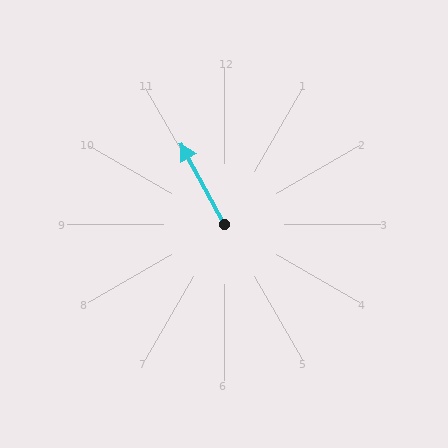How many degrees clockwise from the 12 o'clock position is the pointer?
Approximately 332 degrees.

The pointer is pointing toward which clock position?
Roughly 11 o'clock.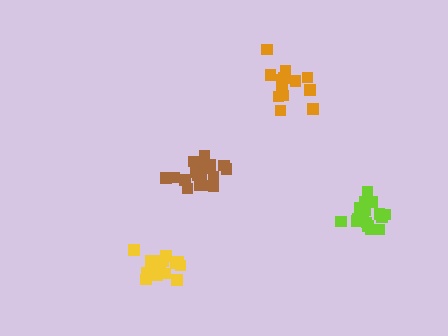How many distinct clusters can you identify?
There are 4 distinct clusters.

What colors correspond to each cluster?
The clusters are colored: brown, orange, yellow, lime.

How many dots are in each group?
Group 1: 18 dots, Group 2: 13 dots, Group 3: 16 dots, Group 4: 17 dots (64 total).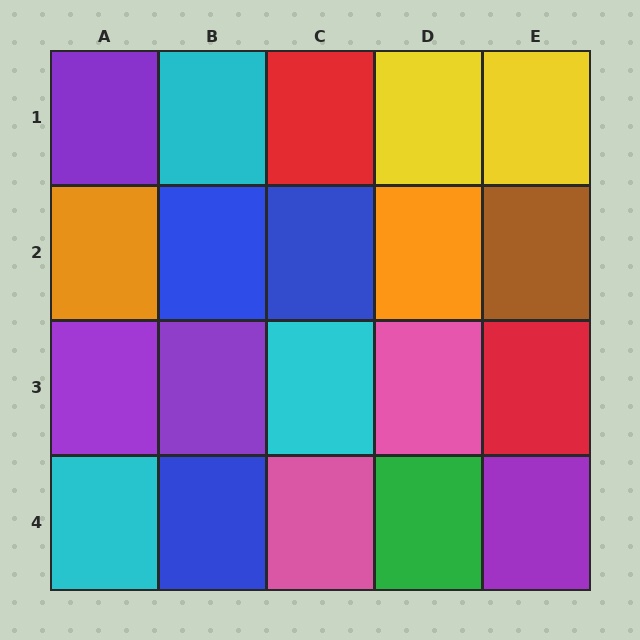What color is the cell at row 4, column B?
Blue.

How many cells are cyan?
3 cells are cyan.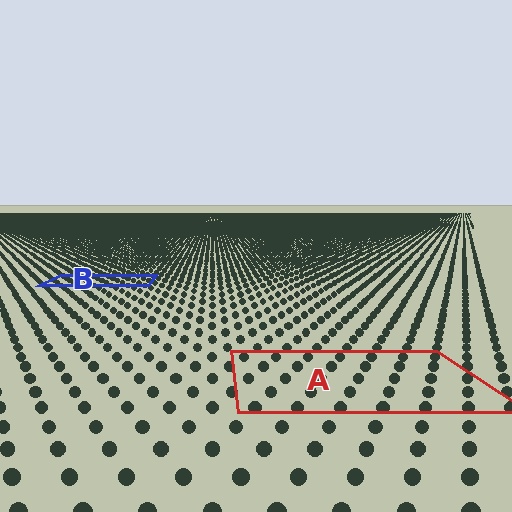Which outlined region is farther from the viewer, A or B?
Region B is farther from the viewer — the texture elements inside it appear smaller and more densely packed.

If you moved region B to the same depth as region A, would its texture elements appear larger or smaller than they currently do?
They would appear larger. At a closer depth, the same texture elements are projected at a bigger on-screen size.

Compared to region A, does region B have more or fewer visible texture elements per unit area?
Region B has more texture elements per unit area — they are packed more densely because it is farther away.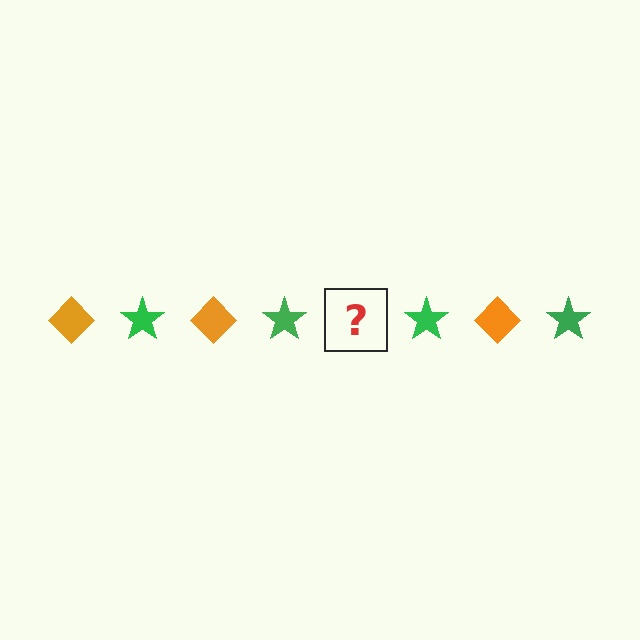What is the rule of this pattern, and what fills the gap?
The rule is that the pattern alternates between orange diamond and green star. The gap should be filled with an orange diamond.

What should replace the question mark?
The question mark should be replaced with an orange diamond.